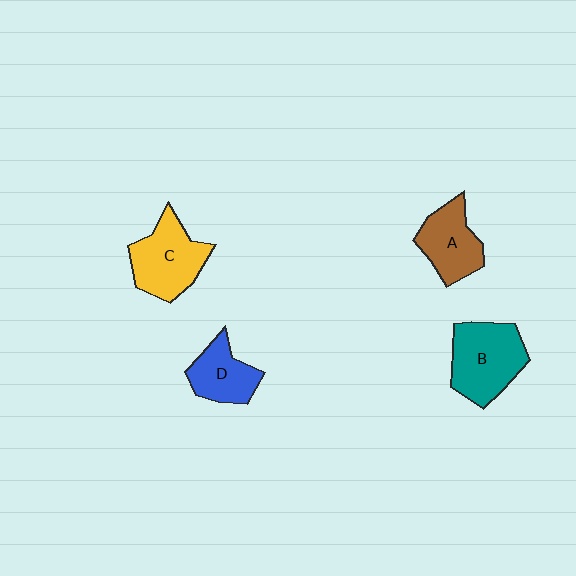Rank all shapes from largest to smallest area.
From largest to smallest: B (teal), C (yellow), A (brown), D (blue).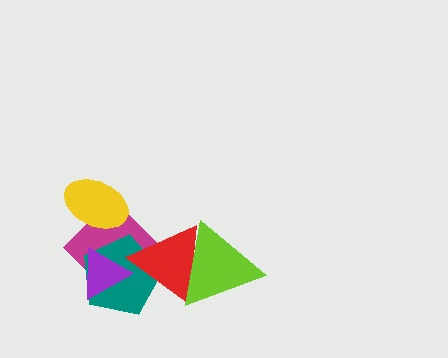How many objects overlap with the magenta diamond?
4 objects overlap with the magenta diamond.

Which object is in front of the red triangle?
The lime triangle is in front of the red triangle.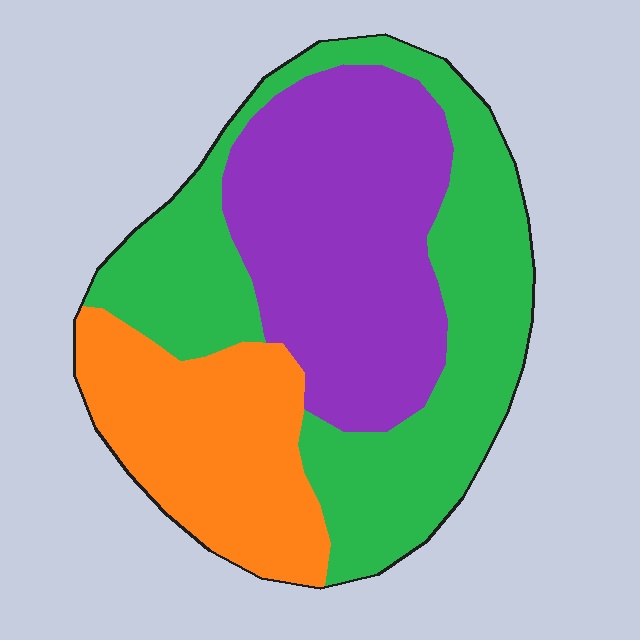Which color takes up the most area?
Green, at roughly 40%.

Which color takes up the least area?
Orange, at roughly 25%.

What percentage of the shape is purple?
Purple takes up between a quarter and a half of the shape.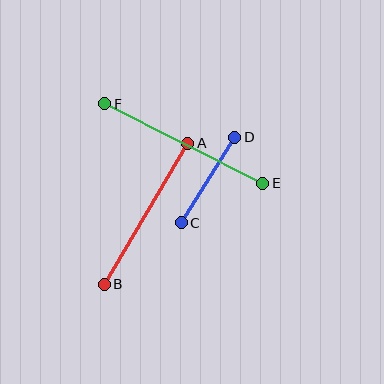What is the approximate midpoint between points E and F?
The midpoint is at approximately (184, 144) pixels.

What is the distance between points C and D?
The distance is approximately 101 pixels.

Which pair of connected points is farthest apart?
Points E and F are farthest apart.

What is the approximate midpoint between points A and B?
The midpoint is at approximately (146, 214) pixels.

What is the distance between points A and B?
The distance is approximately 164 pixels.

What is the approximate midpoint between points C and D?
The midpoint is at approximately (208, 180) pixels.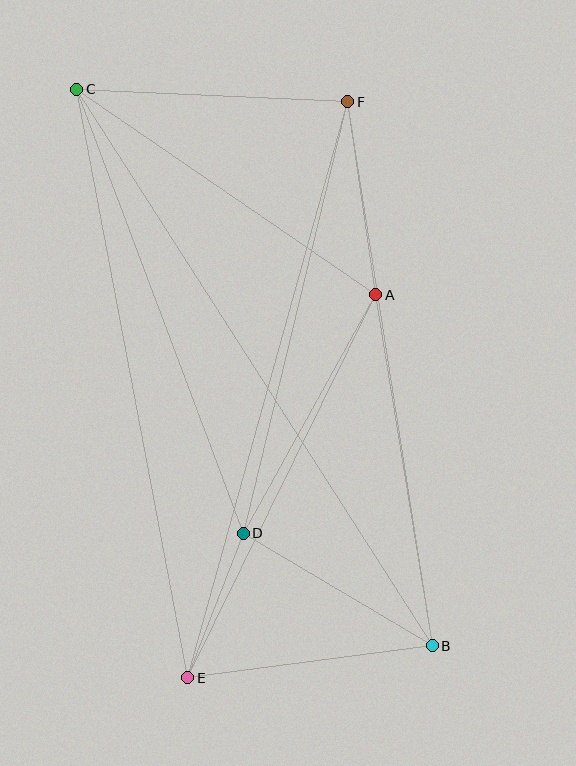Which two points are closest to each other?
Points D and E are closest to each other.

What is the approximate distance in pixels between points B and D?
The distance between B and D is approximately 220 pixels.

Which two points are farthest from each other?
Points B and C are farthest from each other.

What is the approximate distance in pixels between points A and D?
The distance between A and D is approximately 273 pixels.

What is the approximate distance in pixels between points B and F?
The distance between B and F is approximately 550 pixels.